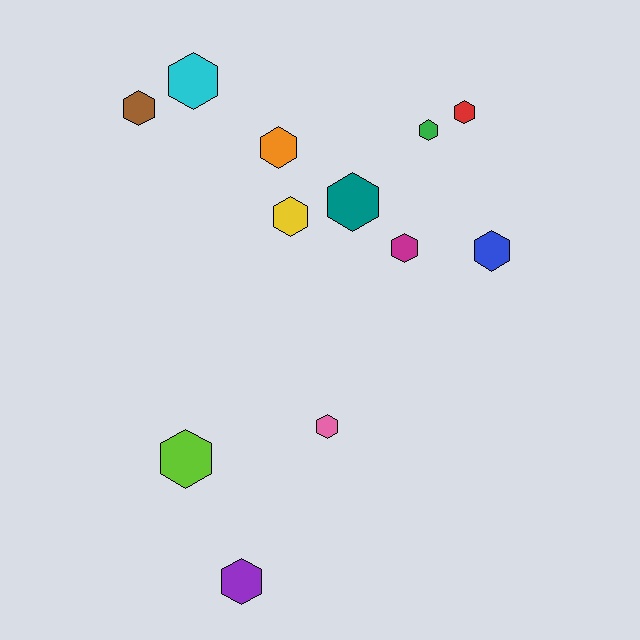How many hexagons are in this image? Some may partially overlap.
There are 12 hexagons.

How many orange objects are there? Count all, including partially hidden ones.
There is 1 orange object.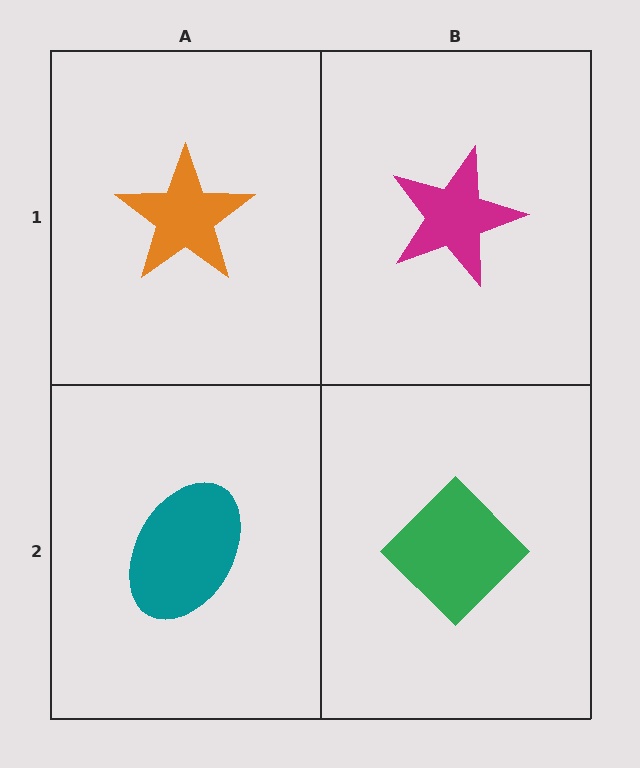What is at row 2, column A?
A teal ellipse.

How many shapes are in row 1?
2 shapes.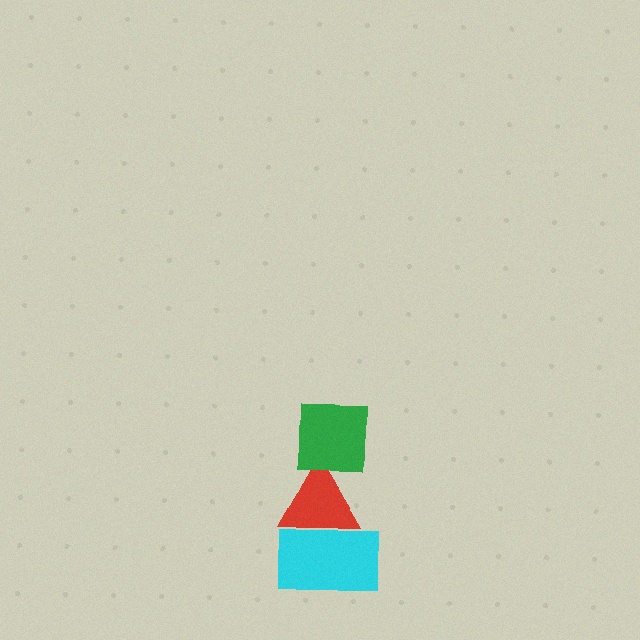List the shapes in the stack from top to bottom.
From top to bottom: the green square, the red triangle, the cyan rectangle.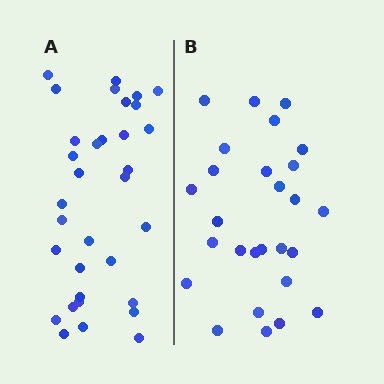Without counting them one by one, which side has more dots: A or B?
Region A (the left region) has more dots.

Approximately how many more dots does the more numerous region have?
Region A has about 6 more dots than region B.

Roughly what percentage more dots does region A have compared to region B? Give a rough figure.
About 20% more.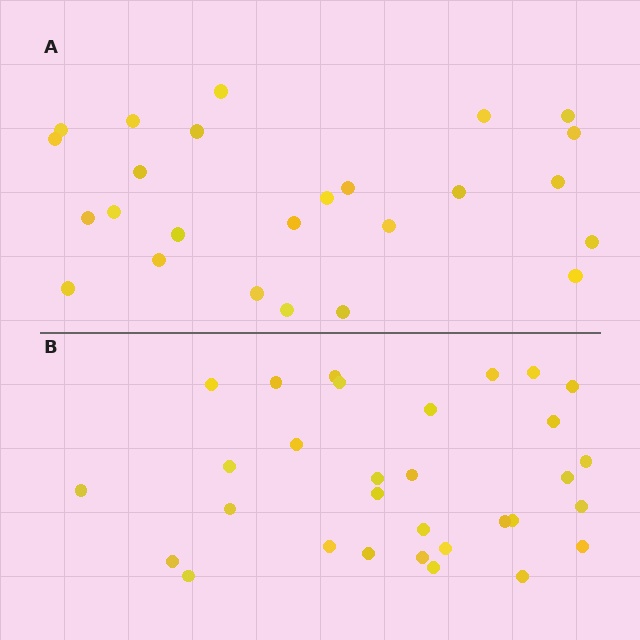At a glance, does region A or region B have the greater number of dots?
Region B (the bottom region) has more dots.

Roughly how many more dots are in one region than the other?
Region B has about 6 more dots than region A.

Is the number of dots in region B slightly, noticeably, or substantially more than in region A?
Region B has only slightly more — the two regions are fairly close. The ratio is roughly 1.2 to 1.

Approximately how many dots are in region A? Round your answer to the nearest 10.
About 20 dots. (The exact count is 25, which rounds to 20.)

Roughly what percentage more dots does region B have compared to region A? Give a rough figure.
About 25% more.